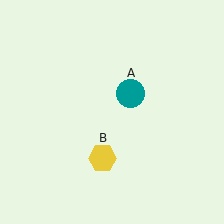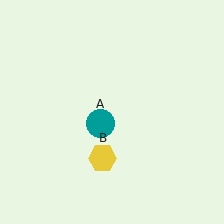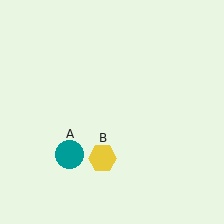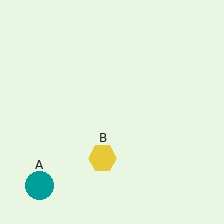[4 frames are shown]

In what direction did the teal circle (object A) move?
The teal circle (object A) moved down and to the left.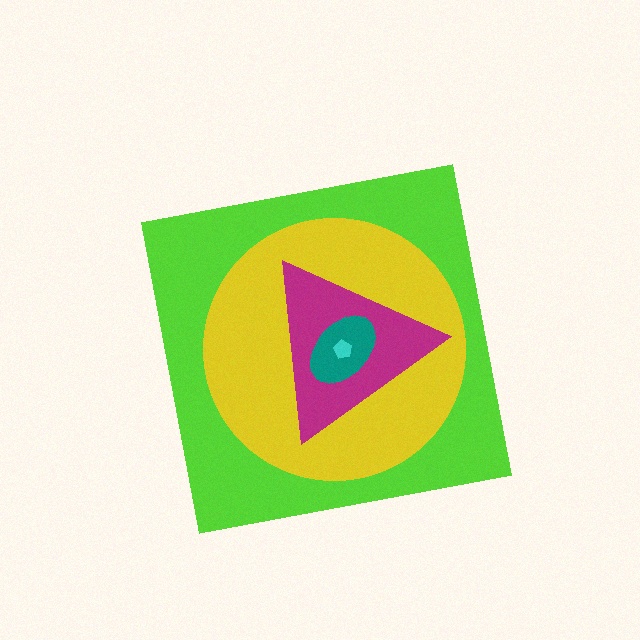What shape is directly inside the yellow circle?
The magenta triangle.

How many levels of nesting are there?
5.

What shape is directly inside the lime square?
The yellow circle.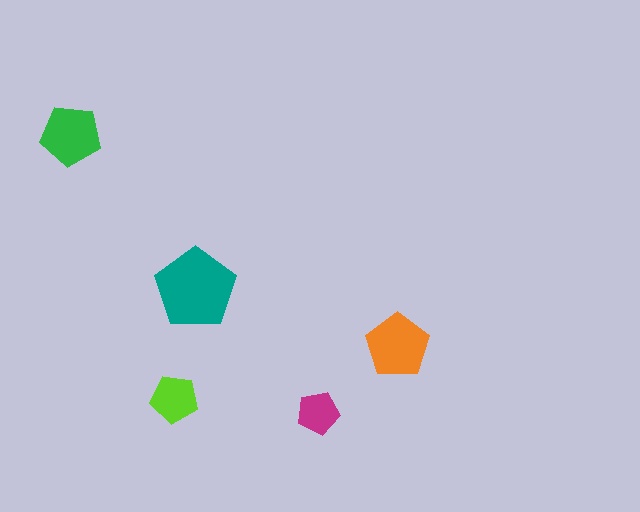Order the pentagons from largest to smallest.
the teal one, the orange one, the green one, the lime one, the magenta one.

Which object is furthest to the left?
The green pentagon is leftmost.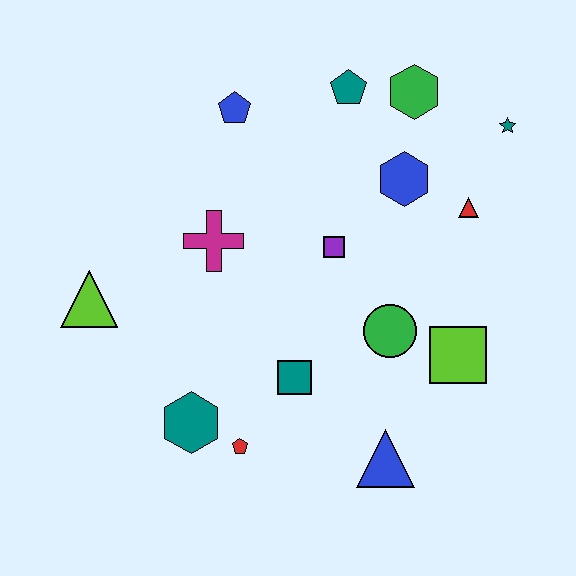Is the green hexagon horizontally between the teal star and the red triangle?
No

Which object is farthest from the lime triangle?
The teal star is farthest from the lime triangle.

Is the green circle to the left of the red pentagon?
No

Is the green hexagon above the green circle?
Yes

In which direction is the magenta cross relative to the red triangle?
The magenta cross is to the left of the red triangle.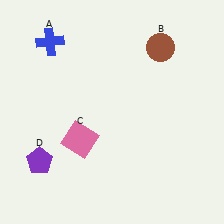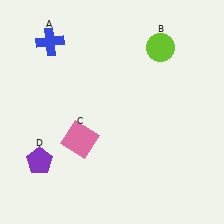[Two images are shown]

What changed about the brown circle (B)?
In Image 1, B is brown. In Image 2, it changed to lime.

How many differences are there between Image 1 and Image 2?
There is 1 difference between the two images.